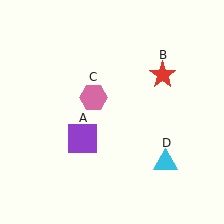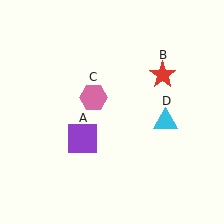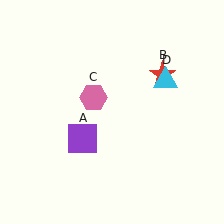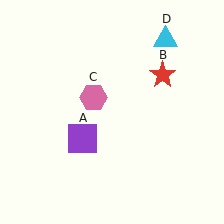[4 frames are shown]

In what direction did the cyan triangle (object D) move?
The cyan triangle (object D) moved up.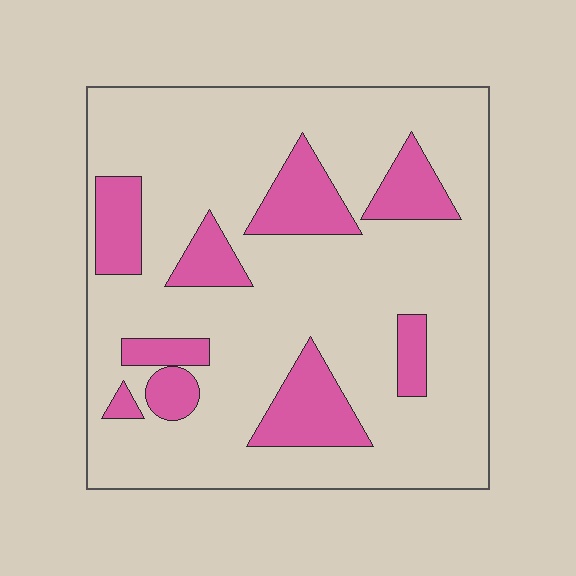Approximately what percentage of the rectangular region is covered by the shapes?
Approximately 20%.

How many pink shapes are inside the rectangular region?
9.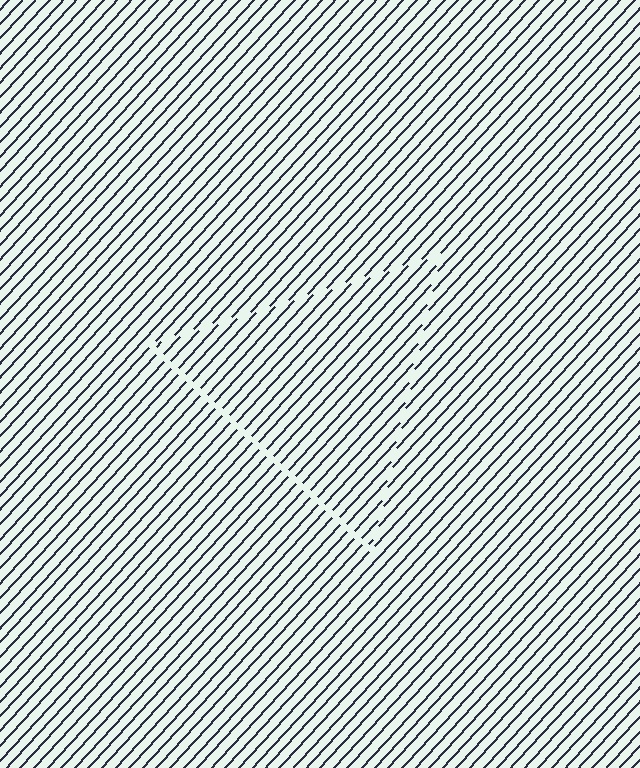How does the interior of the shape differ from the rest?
The interior of the shape contains the same grating, shifted by half a period — the contour is defined by the phase discontinuity where line-ends from the inner and outer gratings abut.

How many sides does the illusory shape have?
3 sides — the line-ends trace a triangle.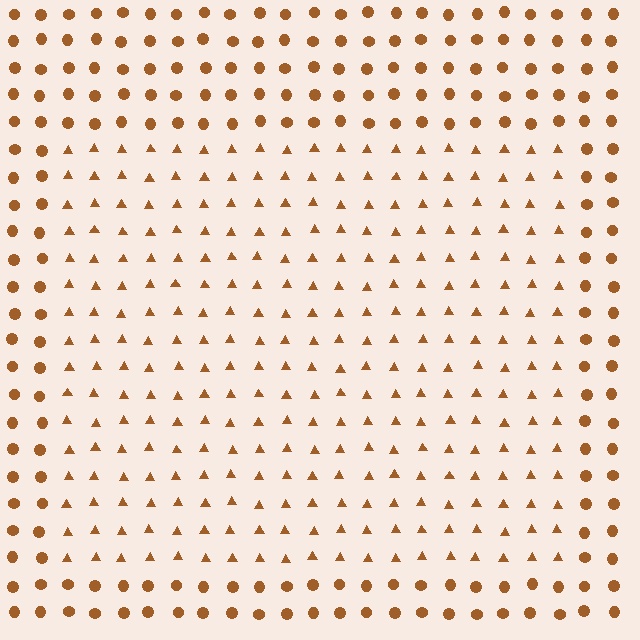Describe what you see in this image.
The image is filled with small brown elements arranged in a uniform grid. A rectangle-shaped region contains triangles, while the surrounding area contains circles. The boundary is defined purely by the change in element shape.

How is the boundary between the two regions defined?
The boundary is defined by a change in element shape: triangles inside vs. circles outside. All elements share the same color and spacing.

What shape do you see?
I see a rectangle.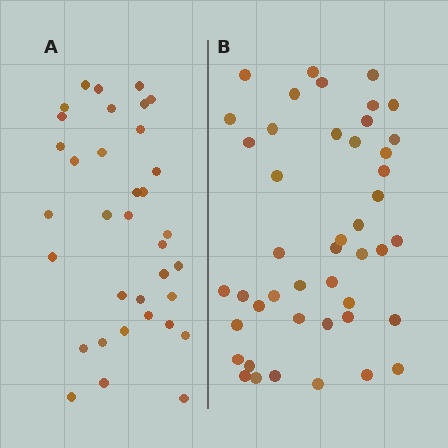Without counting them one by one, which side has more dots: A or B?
Region B (the right region) has more dots.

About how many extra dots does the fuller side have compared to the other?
Region B has roughly 10 or so more dots than region A.